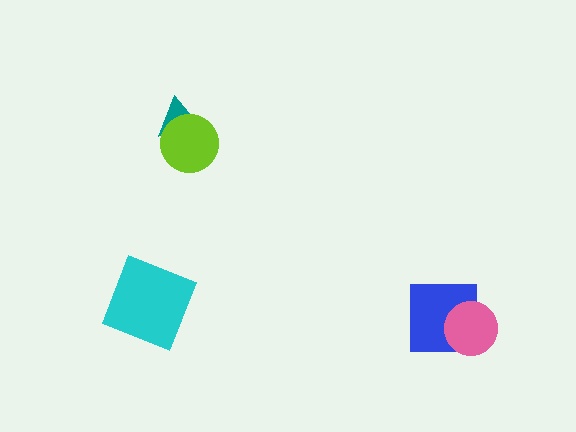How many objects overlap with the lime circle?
1 object overlaps with the lime circle.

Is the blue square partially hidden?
Yes, it is partially covered by another shape.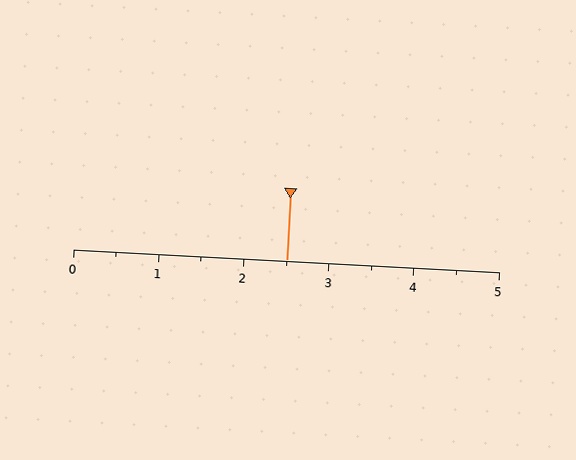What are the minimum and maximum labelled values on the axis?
The axis runs from 0 to 5.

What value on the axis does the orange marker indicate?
The marker indicates approximately 2.5.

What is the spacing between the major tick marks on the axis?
The major ticks are spaced 1 apart.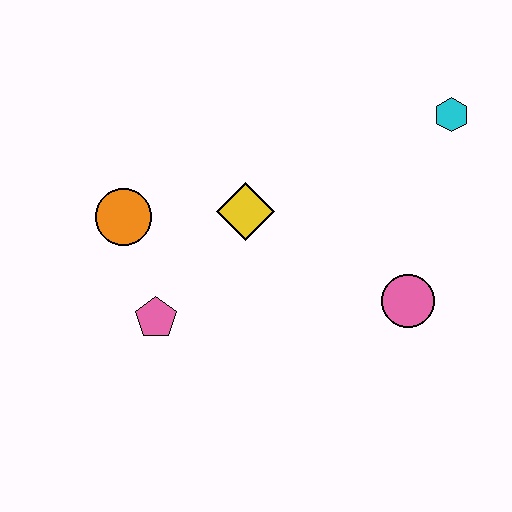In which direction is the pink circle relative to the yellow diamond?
The pink circle is to the right of the yellow diamond.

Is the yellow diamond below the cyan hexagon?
Yes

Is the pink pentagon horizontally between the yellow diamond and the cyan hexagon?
No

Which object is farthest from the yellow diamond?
The cyan hexagon is farthest from the yellow diamond.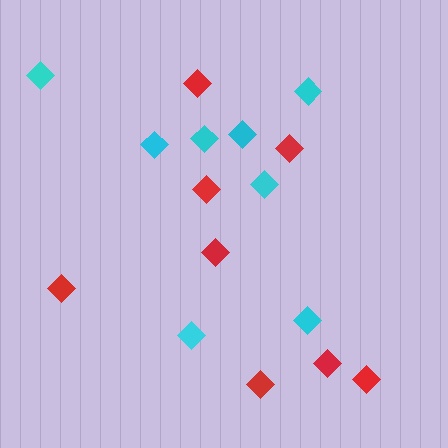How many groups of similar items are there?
There are 2 groups: one group of red diamonds (8) and one group of cyan diamonds (8).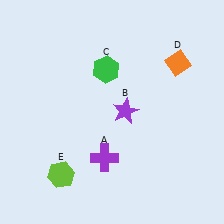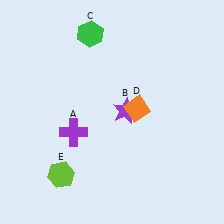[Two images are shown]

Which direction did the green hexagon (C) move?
The green hexagon (C) moved up.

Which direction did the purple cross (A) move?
The purple cross (A) moved left.